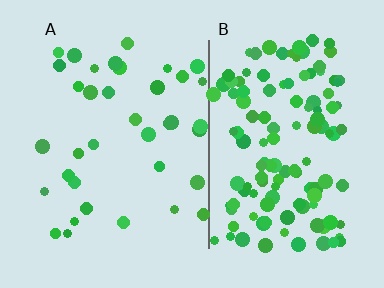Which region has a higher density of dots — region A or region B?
B (the right).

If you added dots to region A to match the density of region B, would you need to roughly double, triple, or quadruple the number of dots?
Approximately quadruple.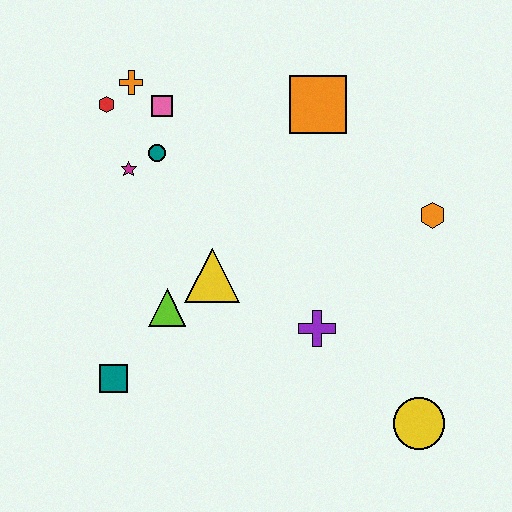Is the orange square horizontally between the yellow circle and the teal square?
Yes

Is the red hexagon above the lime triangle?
Yes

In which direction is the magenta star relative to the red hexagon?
The magenta star is below the red hexagon.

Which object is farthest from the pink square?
The yellow circle is farthest from the pink square.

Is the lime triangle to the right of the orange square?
No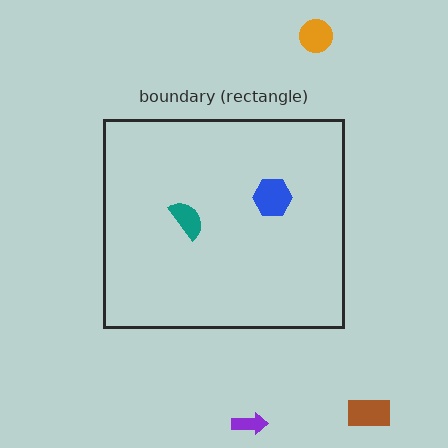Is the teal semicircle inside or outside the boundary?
Inside.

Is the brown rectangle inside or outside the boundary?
Outside.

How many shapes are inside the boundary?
2 inside, 3 outside.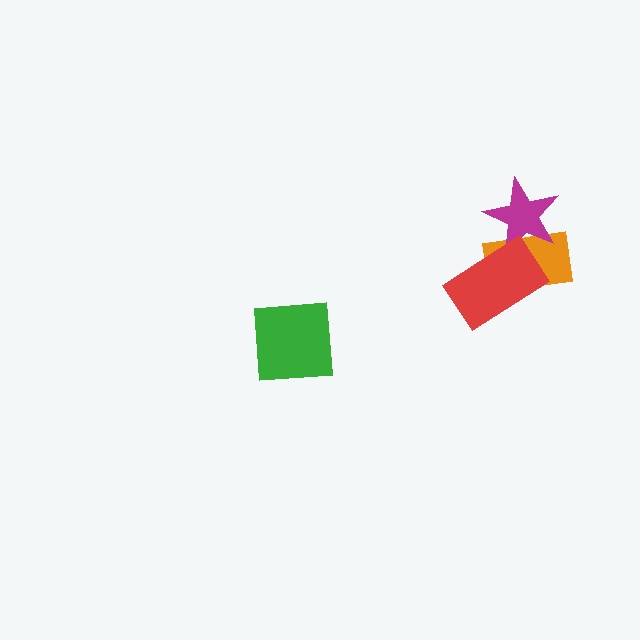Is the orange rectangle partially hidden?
Yes, it is partially covered by another shape.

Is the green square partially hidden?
No, no other shape covers it.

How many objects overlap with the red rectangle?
2 objects overlap with the red rectangle.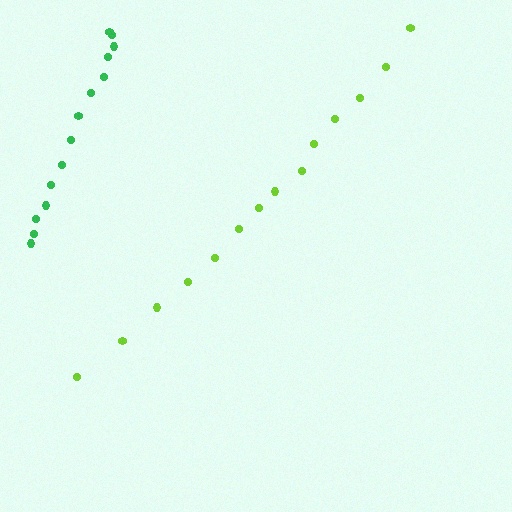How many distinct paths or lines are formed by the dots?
There are 2 distinct paths.